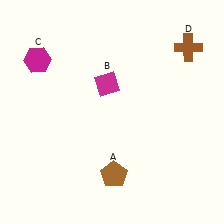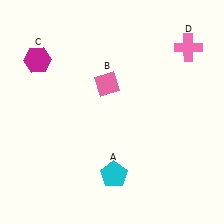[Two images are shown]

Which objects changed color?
A changed from brown to cyan. B changed from magenta to pink. D changed from brown to pink.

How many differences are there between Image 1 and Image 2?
There are 3 differences between the two images.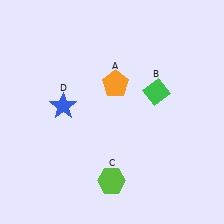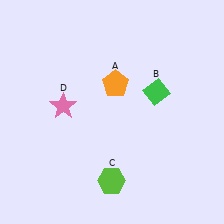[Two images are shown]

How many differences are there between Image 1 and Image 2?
There is 1 difference between the two images.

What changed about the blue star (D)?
In Image 1, D is blue. In Image 2, it changed to pink.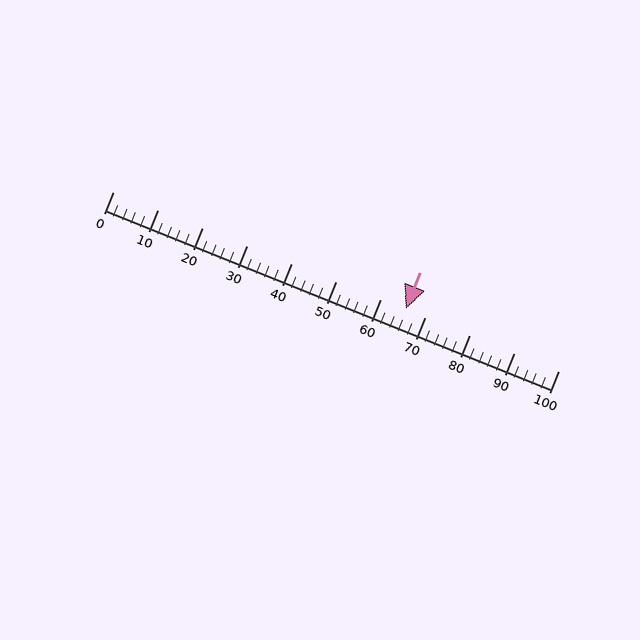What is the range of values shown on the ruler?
The ruler shows values from 0 to 100.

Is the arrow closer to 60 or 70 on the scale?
The arrow is closer to 70.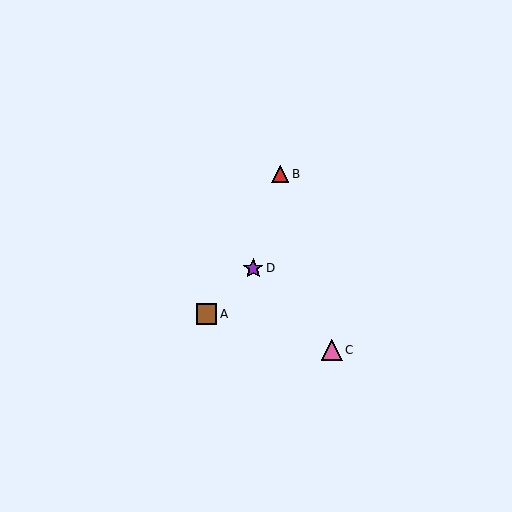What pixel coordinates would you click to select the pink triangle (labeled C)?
Click at (332, 350) to select the pink triangle C.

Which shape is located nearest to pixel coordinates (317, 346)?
The pink triangle (labeled C) at (332, 350) is nearest to that location.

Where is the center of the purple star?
The center of the purple star is at (253, 268).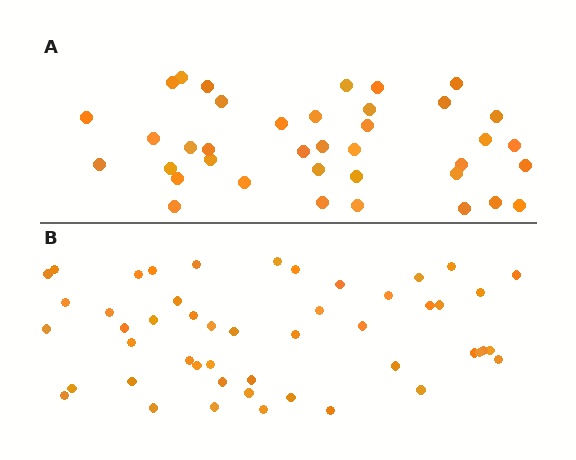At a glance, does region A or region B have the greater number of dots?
Region B (the bottom region) has more dots.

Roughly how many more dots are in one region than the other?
Region B has roughly 12 or so more dots than region A.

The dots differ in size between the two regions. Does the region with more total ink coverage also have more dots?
No. Region A has more total ink coverage because its dots are larger, but region B actually contains more individual dots. Total area can be misleading — the number of items is what matters here.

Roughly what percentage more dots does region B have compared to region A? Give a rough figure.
About 30% more.